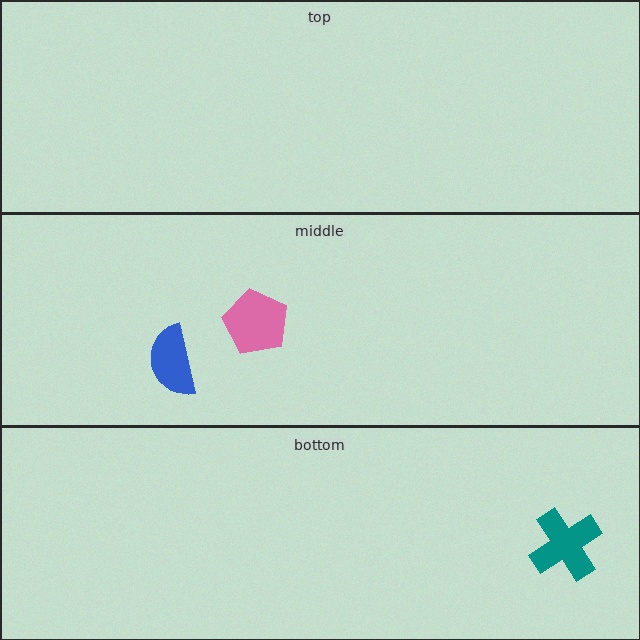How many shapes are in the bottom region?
1.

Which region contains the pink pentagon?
The middle region.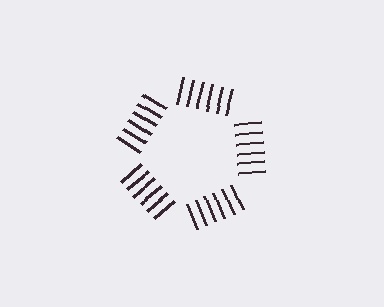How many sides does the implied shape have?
5 sides — the line-ends trace a pentagon.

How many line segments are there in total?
30 — 6 along each of the 5 edges.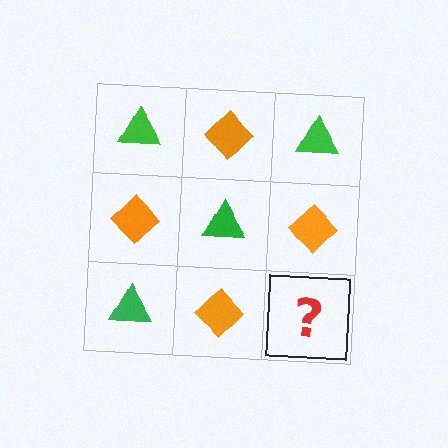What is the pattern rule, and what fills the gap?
The rule is that it alternates green triangle and orange diamond in a checkerboard pattern. The gap should be filled with a green triangle.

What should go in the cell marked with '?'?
The missing cell should contain a green triangle.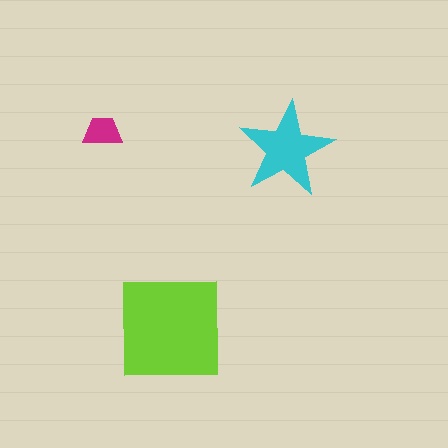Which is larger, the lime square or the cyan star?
The lime square.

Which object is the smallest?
The magenta trapezoid.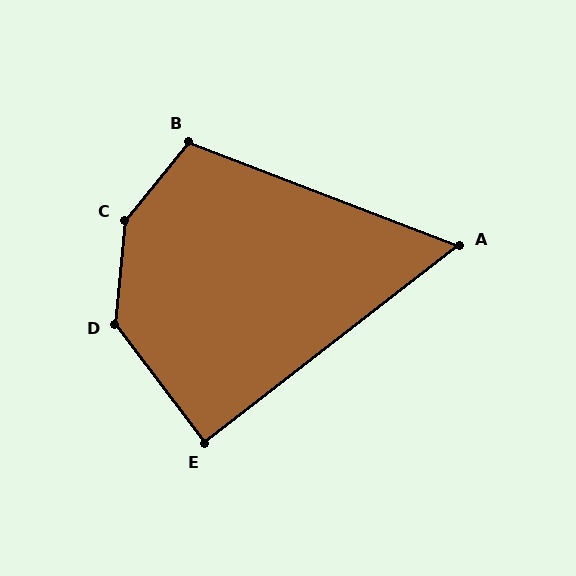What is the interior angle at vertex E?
Approximately 89 degrees (approximately right).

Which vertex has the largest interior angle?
C, at approximately 146 degrees.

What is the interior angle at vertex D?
Approximately 138 degrees (obtuse).